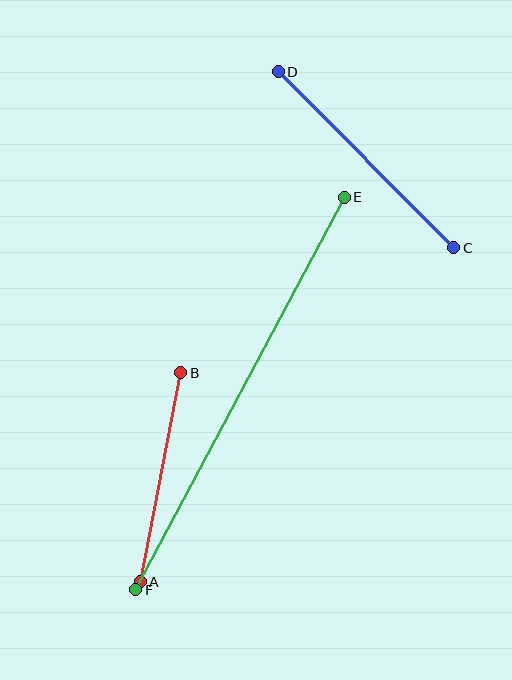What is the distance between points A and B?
The distance is approximately 213 pixels.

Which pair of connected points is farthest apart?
Points E and F are farthest apart.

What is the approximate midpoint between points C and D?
The midpoint is at approximately (366, 160) pixels.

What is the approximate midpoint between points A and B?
The midpoint is at approximately (160, 477) pixels.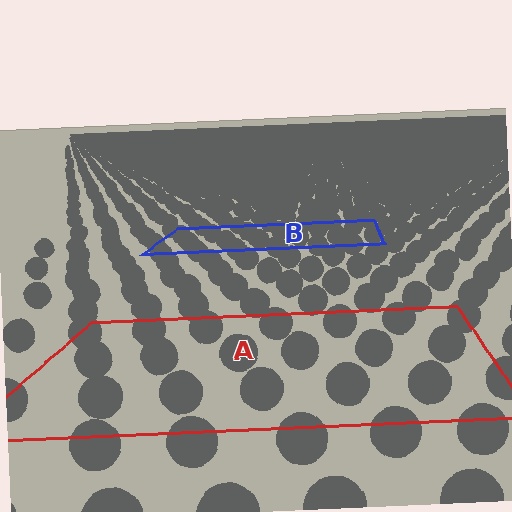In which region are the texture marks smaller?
The texture marks are smaller in region B, because it is farther away.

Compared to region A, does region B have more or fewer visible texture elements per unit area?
Region B has more texture elements per unit area — they are packed more densely because it is farther away.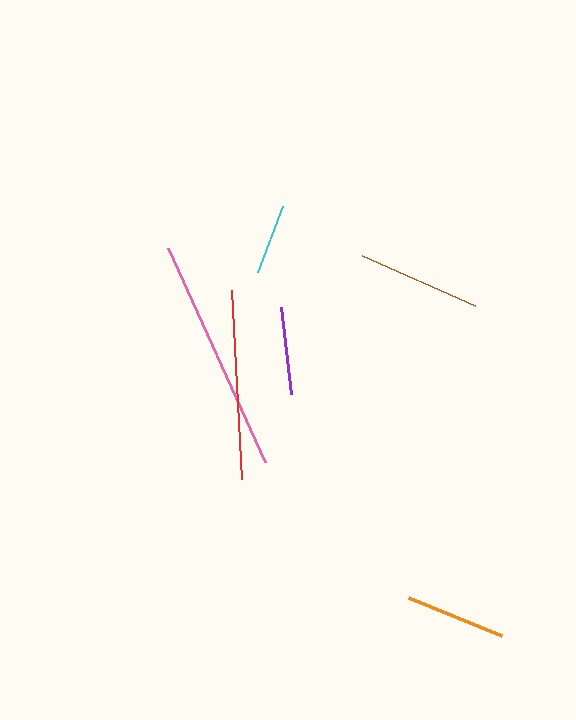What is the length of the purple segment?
The purple segment is approximately 87 pixels long.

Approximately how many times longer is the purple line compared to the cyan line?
The purple line is approximately 1.3 times the length of the cyan line.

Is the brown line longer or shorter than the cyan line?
The brown line is longer than the cyan line.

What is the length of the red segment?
The red segment is approximately 189 pixels long.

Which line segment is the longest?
The pink line is the longest at approximately 235 pixels.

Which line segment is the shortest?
The cyan line is the shortest at approximately 70 pixels.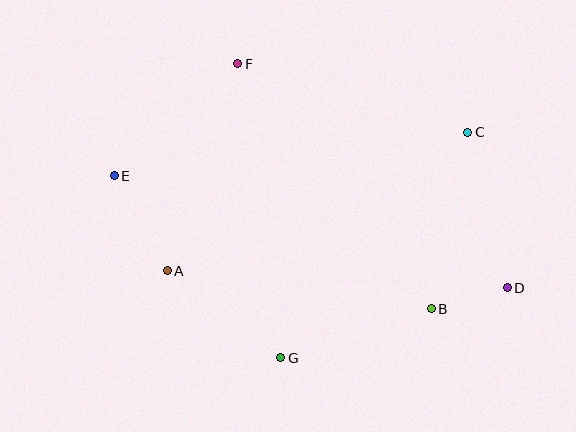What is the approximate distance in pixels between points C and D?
The distance between C and D is approximately 161 pixels.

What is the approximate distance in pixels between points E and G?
The distance between E and G is approximately 247 pixels.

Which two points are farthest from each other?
Points D and E are farthest from each other.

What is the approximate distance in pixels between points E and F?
The distance between E and F is approximately 167 pixels.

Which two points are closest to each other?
Points B and D are closest to each other.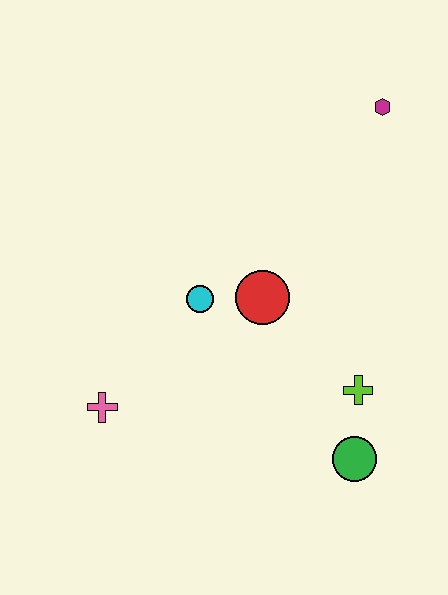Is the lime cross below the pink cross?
No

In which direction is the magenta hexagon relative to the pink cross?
The magenta hexagon is above the pink cross.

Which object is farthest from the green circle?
The magenta hexagon is farthest from the green circle.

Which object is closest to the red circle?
The cyan circle is closest to the red circle.